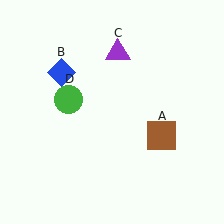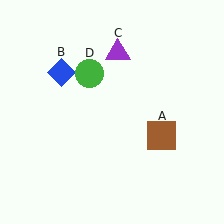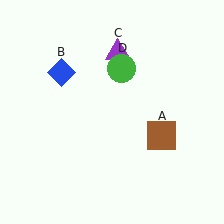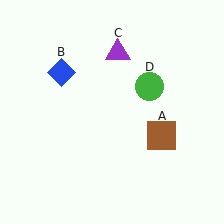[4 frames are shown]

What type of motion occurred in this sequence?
The green circle (object D) rotated clockwise around the center of the scene.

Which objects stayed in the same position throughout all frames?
Brown square (object A) and blue diamond (object B) and purple triangle (object C) remained stationary.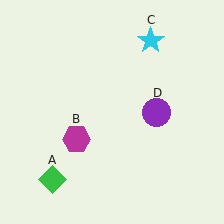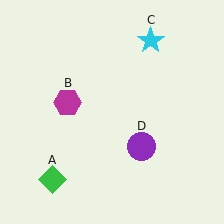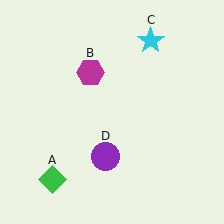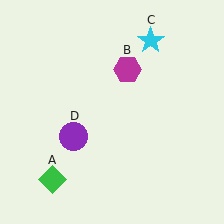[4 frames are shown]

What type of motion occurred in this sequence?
The magenta hexagon (object B), purple circle (object D) rotated clockwise around the center of the scene.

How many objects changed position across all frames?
2 objects changed position: magenta hexagon (object B), purple circle (object D).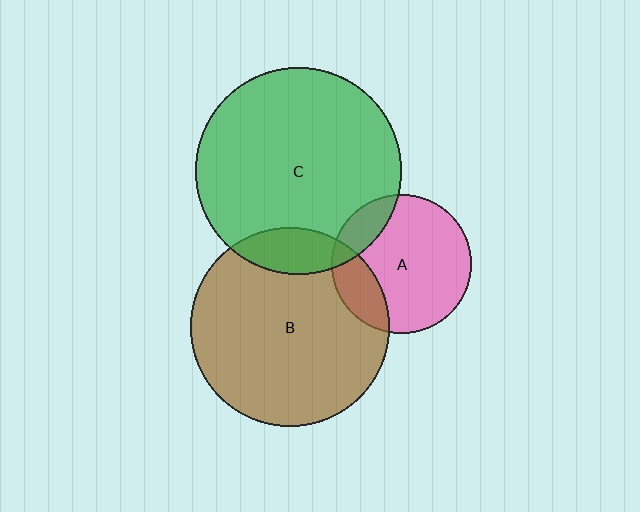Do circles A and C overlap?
Yes.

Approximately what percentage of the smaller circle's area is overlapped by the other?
Approximately 15%.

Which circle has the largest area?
Circle C (green).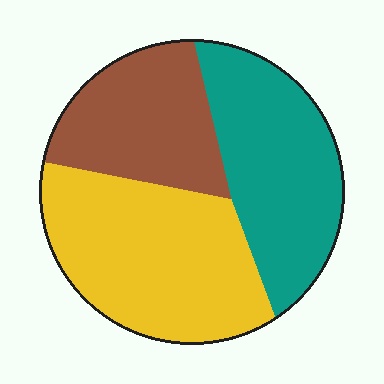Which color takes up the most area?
Yellow, at roughly 40%.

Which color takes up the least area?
Brown, at roughly 25%.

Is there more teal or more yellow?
Yellow.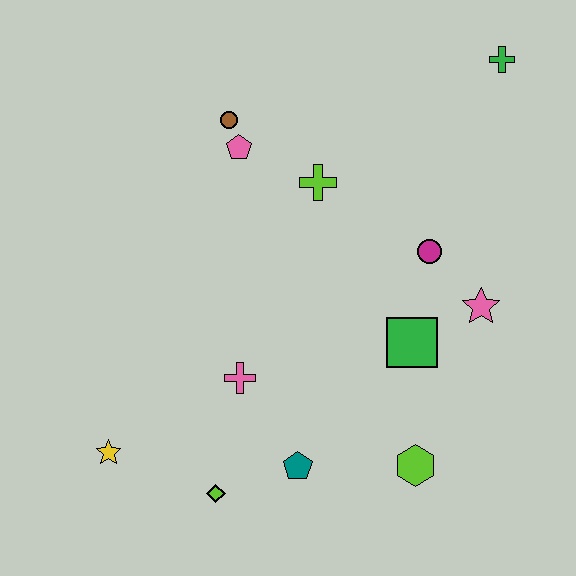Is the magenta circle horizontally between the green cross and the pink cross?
Yes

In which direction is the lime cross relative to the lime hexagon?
The lime cross is above the lime hexagon.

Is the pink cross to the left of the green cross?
Yes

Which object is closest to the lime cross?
The pink pentagon is closest to the lime cross.